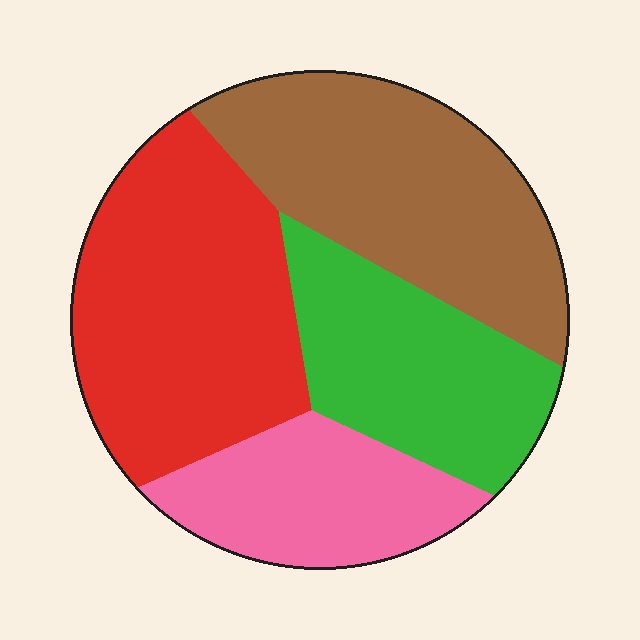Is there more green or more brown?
Brown.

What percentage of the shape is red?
Red takes up about one third (1/3) of the shape.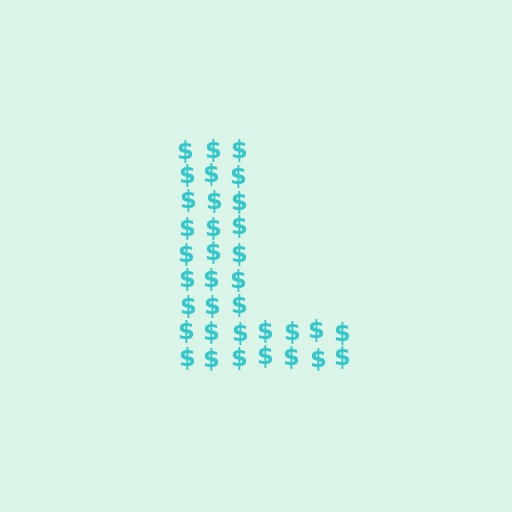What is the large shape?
The large shape is the letter L.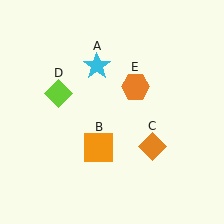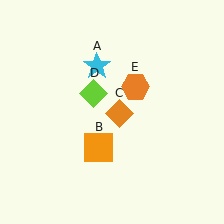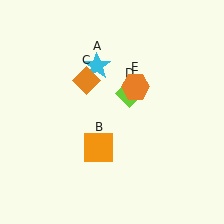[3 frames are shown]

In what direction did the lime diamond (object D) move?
The lime diamond (object D) moved right.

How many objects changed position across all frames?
2 objects changed position: orange diamond (object C), lime diamond (object D).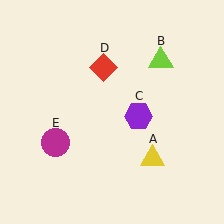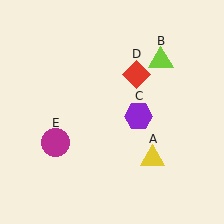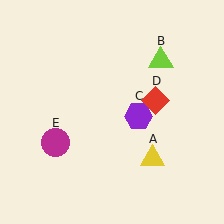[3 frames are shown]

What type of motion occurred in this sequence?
The red diamond (object D) rotated clockwise around the center of the scene.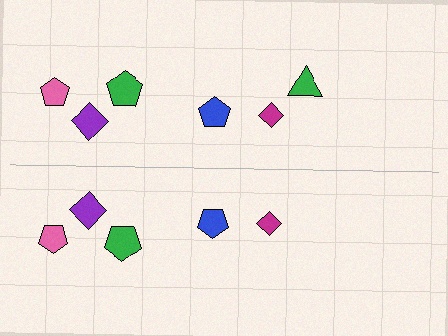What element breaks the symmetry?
A green triangle is missing from the bottom side.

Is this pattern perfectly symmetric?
No, the pattern is not perfectly symmetric. A green triangle is missing from the bottom side.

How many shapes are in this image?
There are 11 shapes in this image.